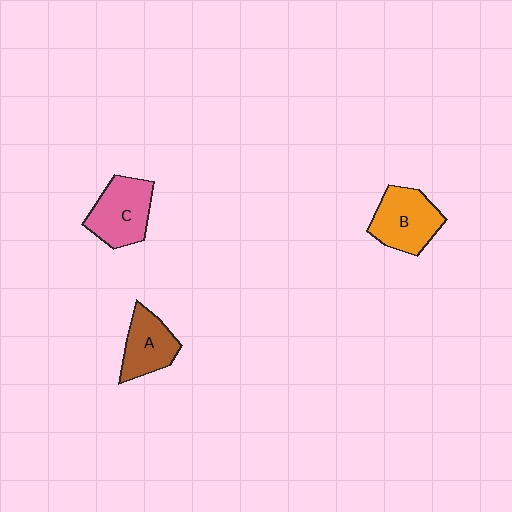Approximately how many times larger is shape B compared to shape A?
Approximately 1.2 times.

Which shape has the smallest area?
Shape A (brown).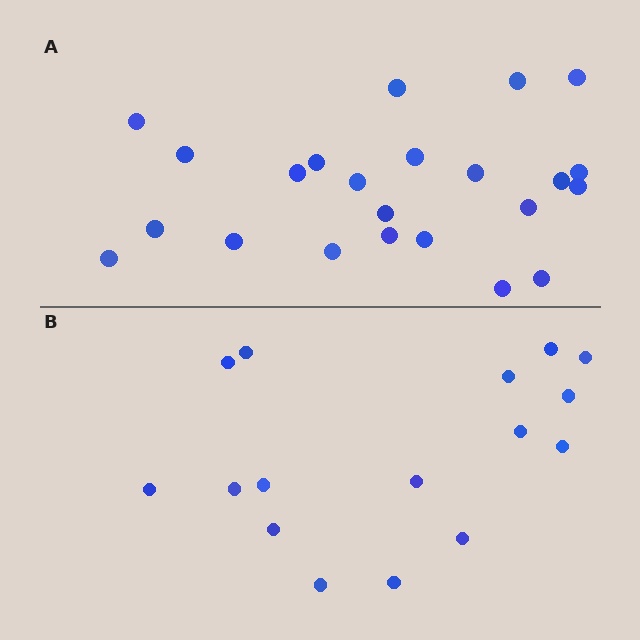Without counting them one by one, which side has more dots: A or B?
Region A (the top region) has more dots.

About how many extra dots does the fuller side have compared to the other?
Region A has roughly 8 or so more dots than region B.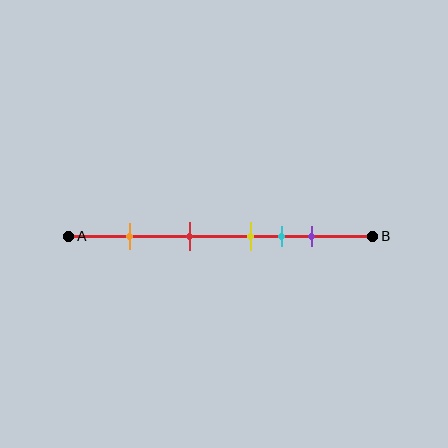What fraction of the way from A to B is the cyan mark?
The cyan mark is approximately 70% (0.7) of the way from A to B.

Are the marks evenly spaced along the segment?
No, the marks are not evenly spaced.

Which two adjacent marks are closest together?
The yellow and cyan marks are the closest adjacent pair.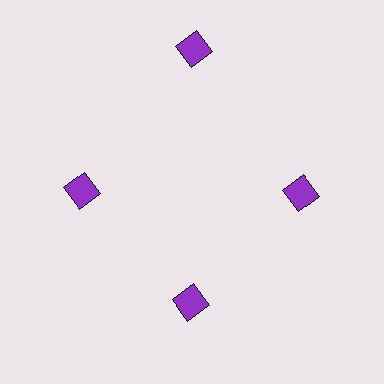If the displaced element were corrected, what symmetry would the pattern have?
It would have 4-fold rotational symmetry — the pattern would map onto itself every 90 degrees.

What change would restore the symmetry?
The symmetry would be restored by moving it inward, back onto the ring so that all 4 diamonds sit at equal angles and equal distance from the center.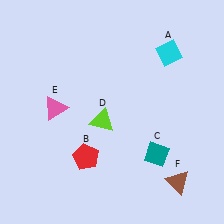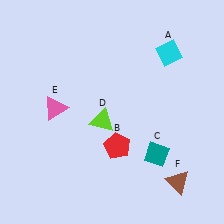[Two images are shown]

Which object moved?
The red pentagon (B) moved right.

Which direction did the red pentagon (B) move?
The red pentagon (B) moved right.